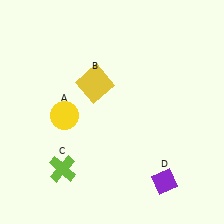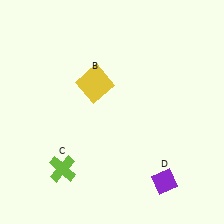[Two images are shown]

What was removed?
The yellow circle (A) was removed in Image 2.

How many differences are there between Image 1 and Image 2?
There is 1 difference between the two images.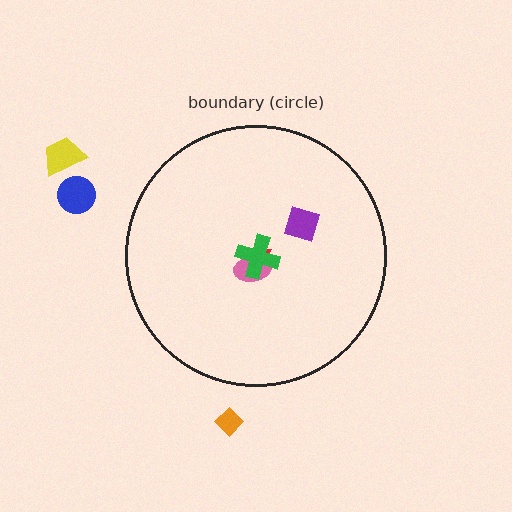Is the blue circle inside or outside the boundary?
Outside.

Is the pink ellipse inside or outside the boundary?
Inside.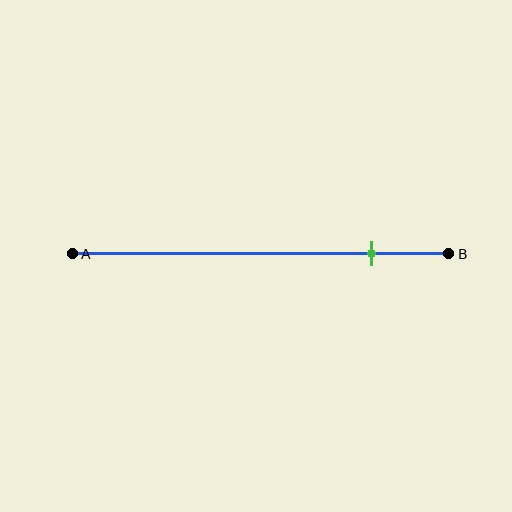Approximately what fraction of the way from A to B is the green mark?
The green mark is approximately 80% of the way from A to B.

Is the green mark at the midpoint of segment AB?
No, the mark is at about 80% from A, not at the 50% midpoint.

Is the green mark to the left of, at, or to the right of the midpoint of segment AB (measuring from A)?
The green mark is to the right of the midpoint of segment AB.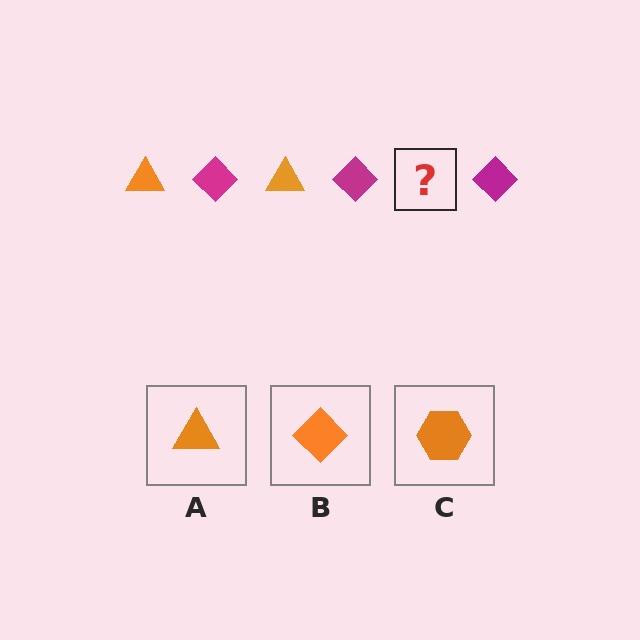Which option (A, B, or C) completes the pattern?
A.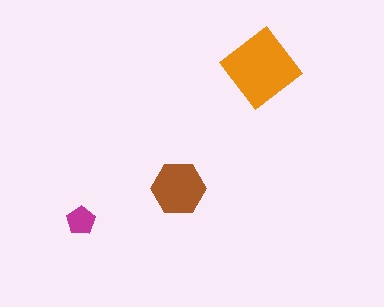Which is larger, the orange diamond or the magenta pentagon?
The orange diamond.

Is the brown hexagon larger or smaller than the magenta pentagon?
Larger.